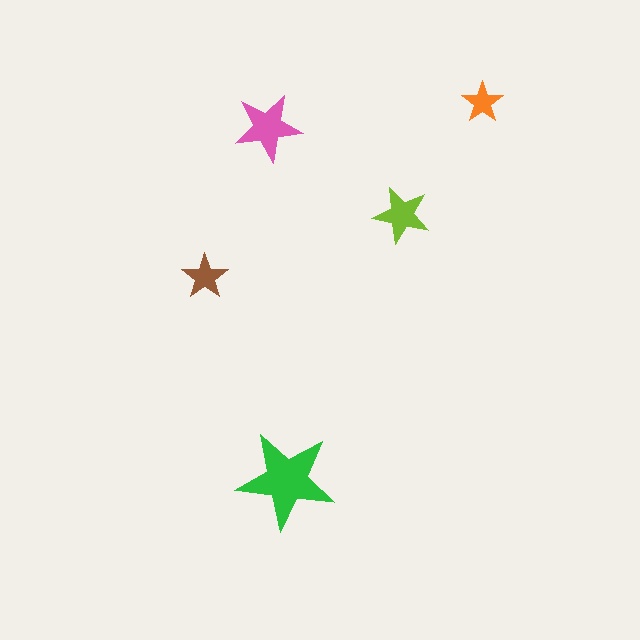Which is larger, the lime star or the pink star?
The pink one.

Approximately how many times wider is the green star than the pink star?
About 1.5 times wider.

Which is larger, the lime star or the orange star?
The lime one.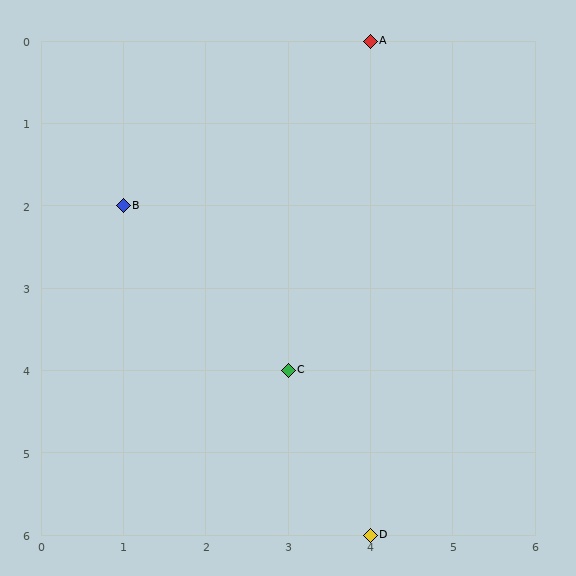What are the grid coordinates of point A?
Point A is at grid coordinates (4, 0).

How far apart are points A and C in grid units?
Points A and C are 1 column and 4 rows apart (about 4.1 grid units diagonally).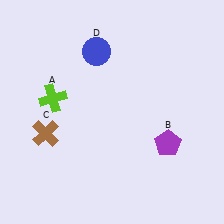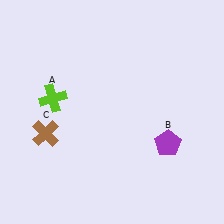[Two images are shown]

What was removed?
The blue circle (D) was removed in Image 2.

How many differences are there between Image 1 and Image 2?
There is 1 difference between the two images.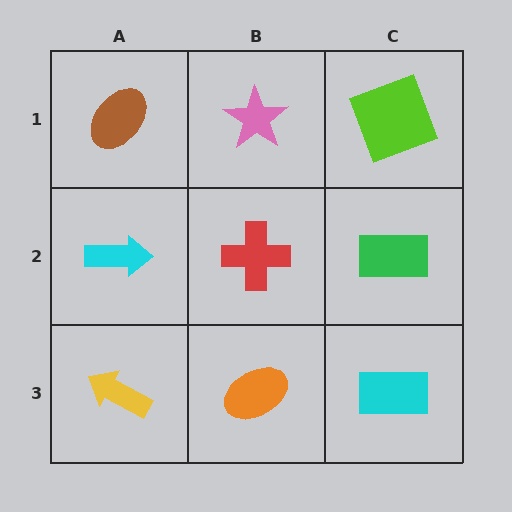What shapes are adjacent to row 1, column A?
A cyan arrow (row 2, column A), a pink star (row 1, column B).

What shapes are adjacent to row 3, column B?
A red cross (row 2, column B), a yellow arrow (row 3, column A), a cyan rectangle (row 3, column C).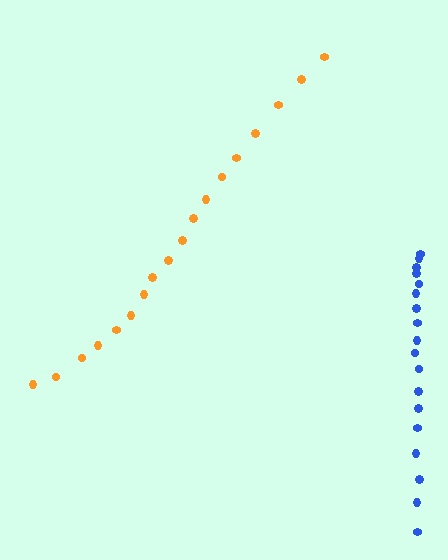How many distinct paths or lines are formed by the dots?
There are 2 distinct paths.